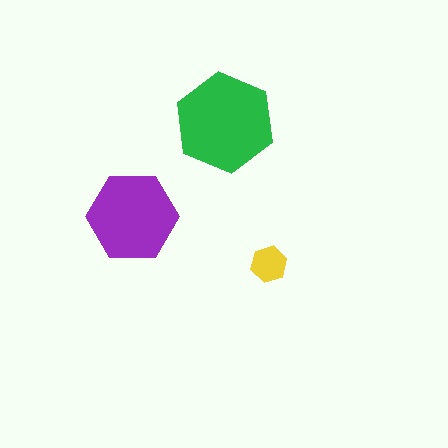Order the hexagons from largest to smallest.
the green one, the purple one, the yellow one.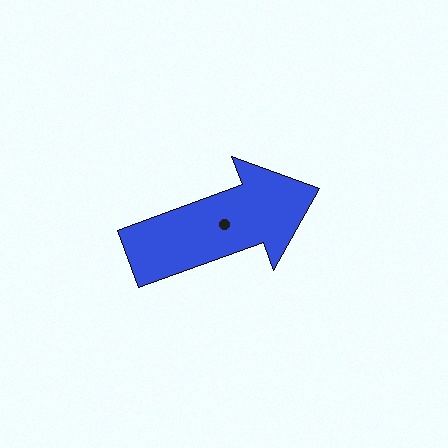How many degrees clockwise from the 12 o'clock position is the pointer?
Approximately 70 degrees.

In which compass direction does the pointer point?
East.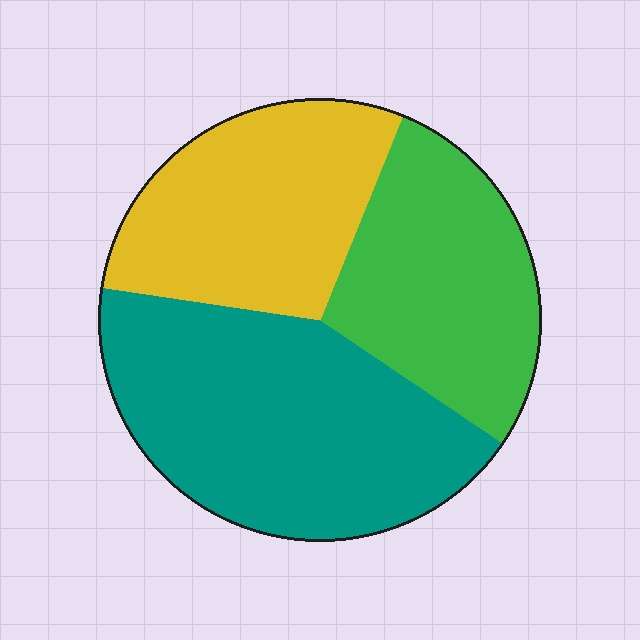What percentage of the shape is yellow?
Yellow takes up between a sixth and a third of the shape.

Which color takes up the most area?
Teal, at roughly 45%.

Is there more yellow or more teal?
Teal.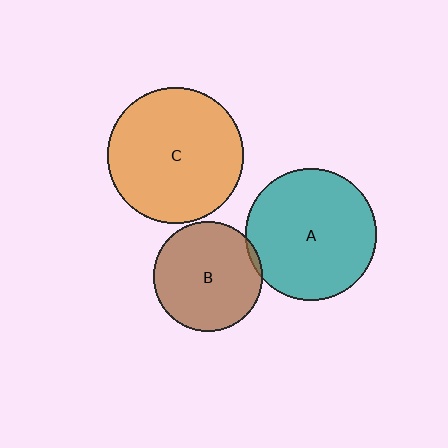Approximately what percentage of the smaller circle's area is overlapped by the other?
Approximately 5%.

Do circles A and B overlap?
Yes.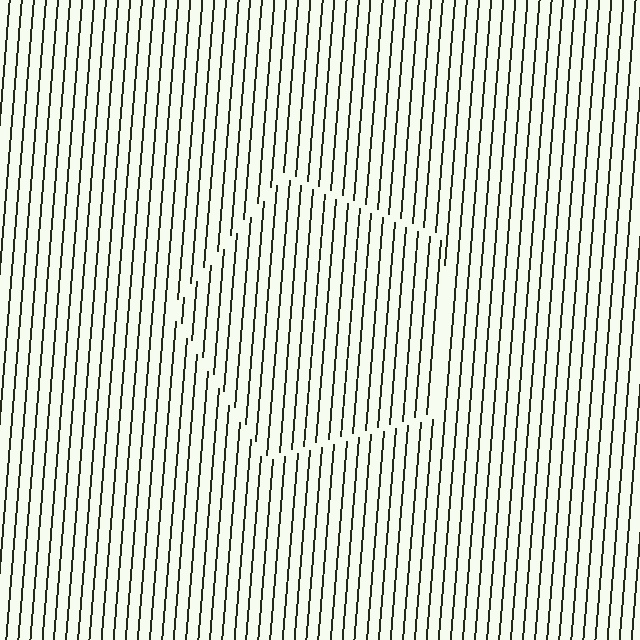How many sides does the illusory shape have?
5 sides — the line-ends trace a pentagon.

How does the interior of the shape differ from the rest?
The interior of the shape contains the same grating, shifted by half a period — the contour is defined by the phase discontinuity where line-ends from the inner and outer gratings abut.